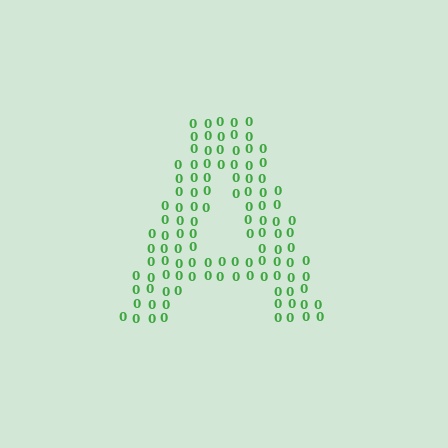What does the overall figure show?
The overall figure shows the letter A.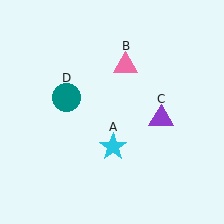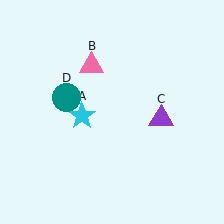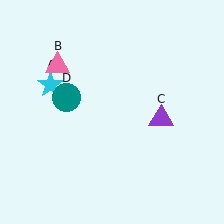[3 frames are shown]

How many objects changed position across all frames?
2 objects changed position: cyan star (object A), pink triangle (object B).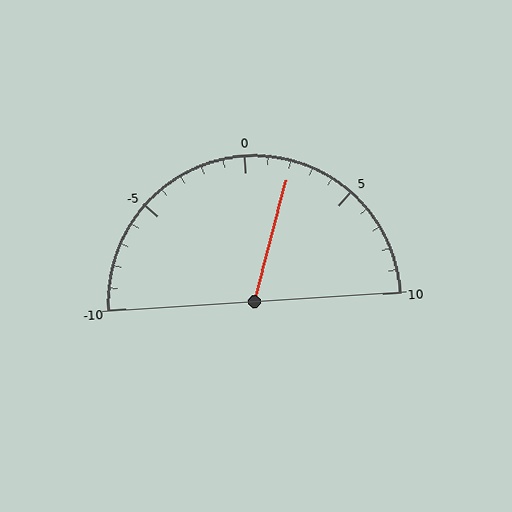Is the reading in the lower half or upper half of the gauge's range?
The reading is in the upper half of the range (-10 to 10).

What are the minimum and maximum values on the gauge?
The gauge ranges from -10 to 10.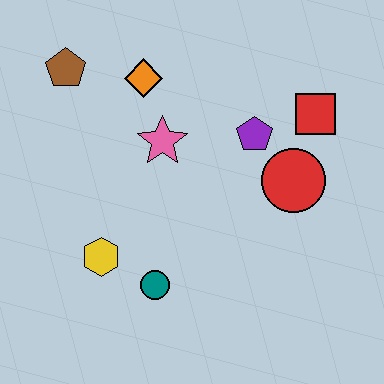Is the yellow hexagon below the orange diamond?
Yes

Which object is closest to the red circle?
The purple pentagon is closest to the red circle.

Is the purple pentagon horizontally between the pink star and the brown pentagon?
No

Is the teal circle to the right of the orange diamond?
Yes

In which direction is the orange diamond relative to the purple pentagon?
The orange diamond is to the left of the purple pentagon.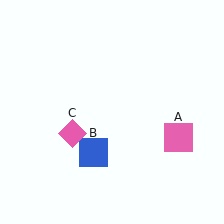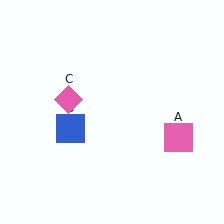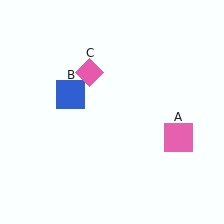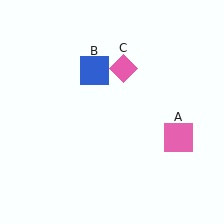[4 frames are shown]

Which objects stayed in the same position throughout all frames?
Pink square (object A) remained stationary.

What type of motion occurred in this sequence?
The blue square (object B), pink diamond (object C) rotated clockwise around the center of the scene.